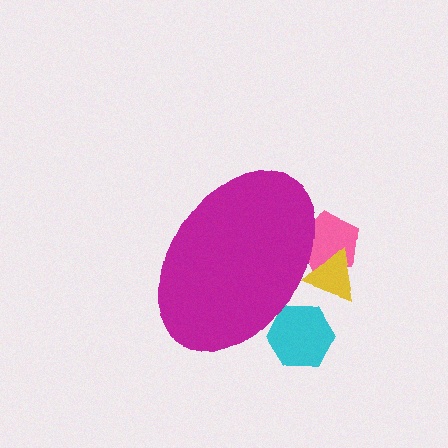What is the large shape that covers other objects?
A magenta ellipse.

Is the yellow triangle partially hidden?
Yes, the yellow triangle is partially hidden behind the magenta ellipse.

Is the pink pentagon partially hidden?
Yes, the pink pentagon is partially hidden behind the magenta ellipse.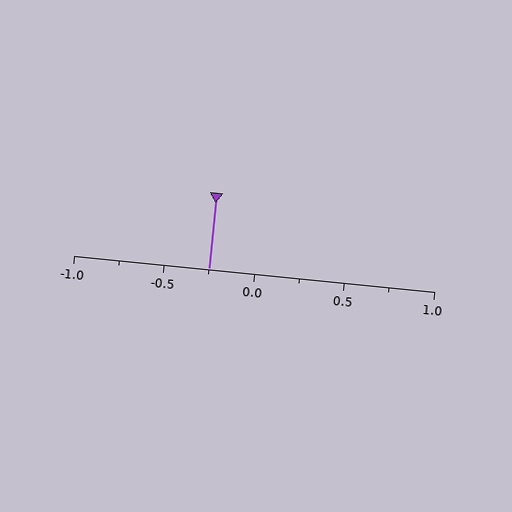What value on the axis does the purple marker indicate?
The marker indicates approximately -0.25.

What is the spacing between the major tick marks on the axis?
The major ticks are spaced 0.5 apart.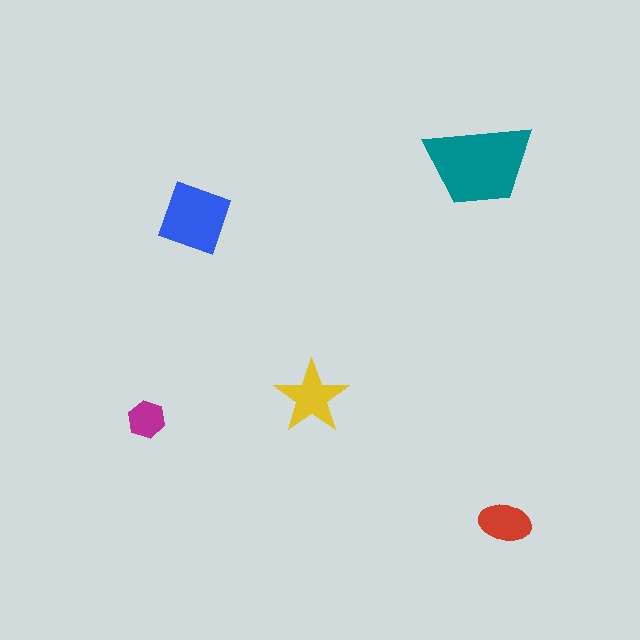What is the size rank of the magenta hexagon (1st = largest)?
5th.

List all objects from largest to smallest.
The teal trapezoid, the blue square, the yellow star, the red ellipse, the magenta hexagon.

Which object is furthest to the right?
The red ellipse is rightmost.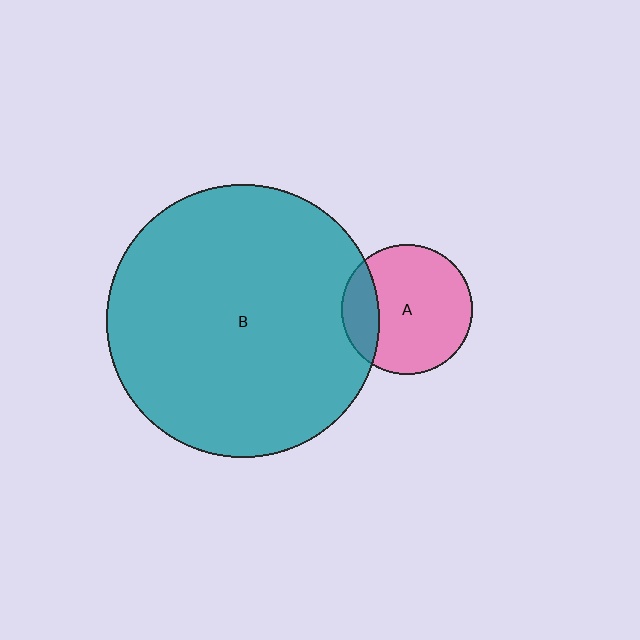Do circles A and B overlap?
Yes.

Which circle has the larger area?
Circle B (teal).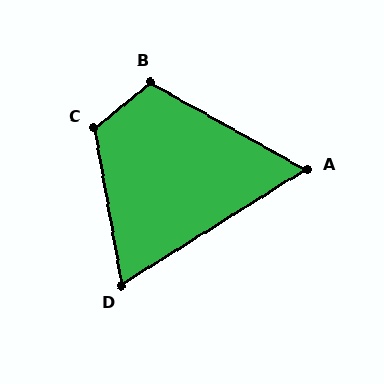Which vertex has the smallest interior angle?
A, at approximately 61 degrees.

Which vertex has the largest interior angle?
C, at approximately 119 degrees.